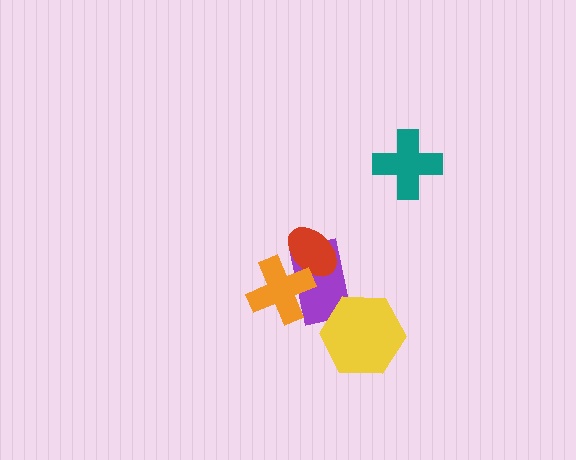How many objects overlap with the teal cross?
0 objects overlap with the teal cross.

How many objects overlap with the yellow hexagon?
1 object overlaps with the yellow hexagon.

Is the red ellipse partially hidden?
Yes, it is partially covered by another shape.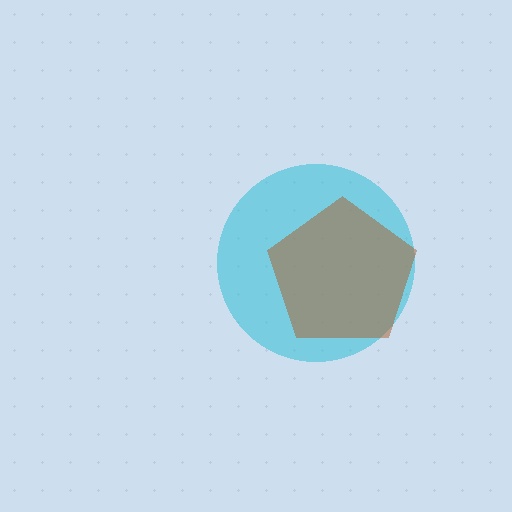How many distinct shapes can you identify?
There are 2 distinct shapes: a cyan circle, a brown pentagon.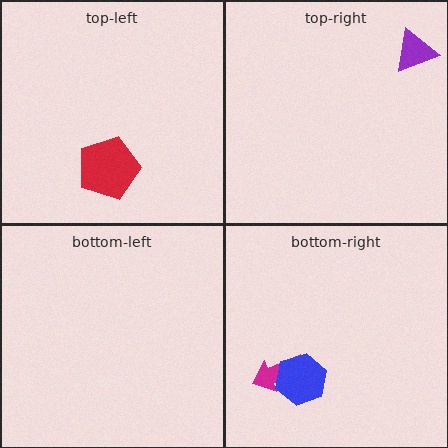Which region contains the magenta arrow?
The bottom-right region.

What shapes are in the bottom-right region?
The magenta arrow, the blue hexagon.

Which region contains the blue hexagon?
The bottom-right region.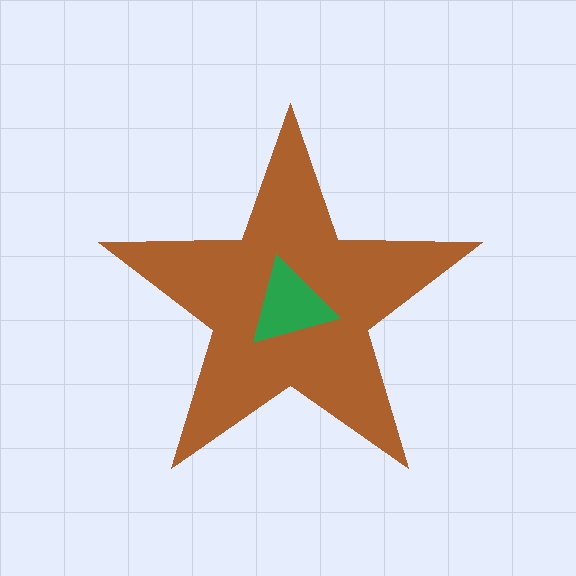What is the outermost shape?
The brown star.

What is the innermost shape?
The green triangle.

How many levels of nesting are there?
2.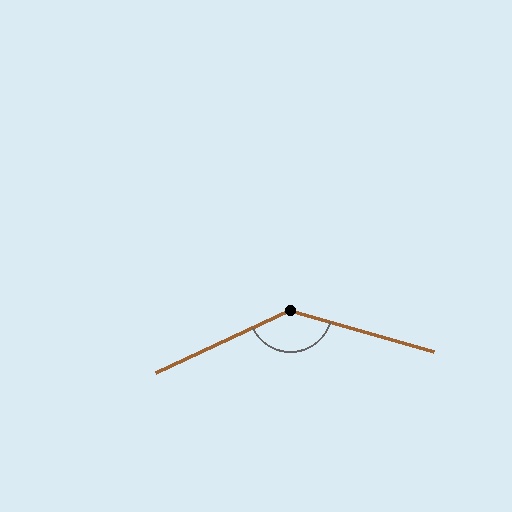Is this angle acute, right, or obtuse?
It is obtuse.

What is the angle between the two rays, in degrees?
Approximately 139 degrees.